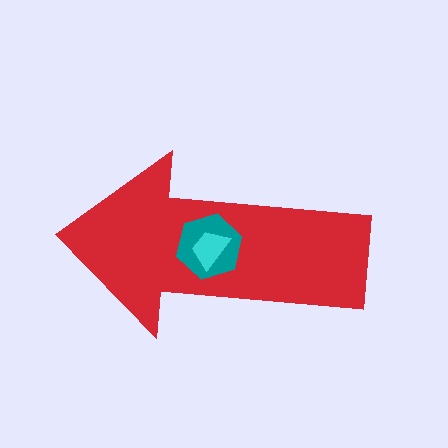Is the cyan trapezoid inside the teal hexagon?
Yes.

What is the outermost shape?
The red arrow.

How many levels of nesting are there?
3.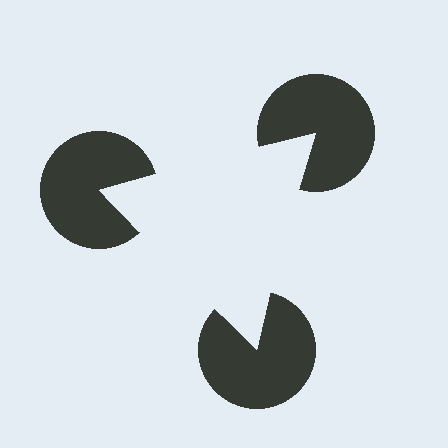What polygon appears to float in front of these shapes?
An illusory triangle — its edges are inferred from the aligned wedge cuts in the pac-man discs, not physically drawn.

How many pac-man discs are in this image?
There are 3 — one at each vertex of the illusory triangle.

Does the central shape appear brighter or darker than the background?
It typically appears slightly brighter than the background, even though no actual brightness change is drawn.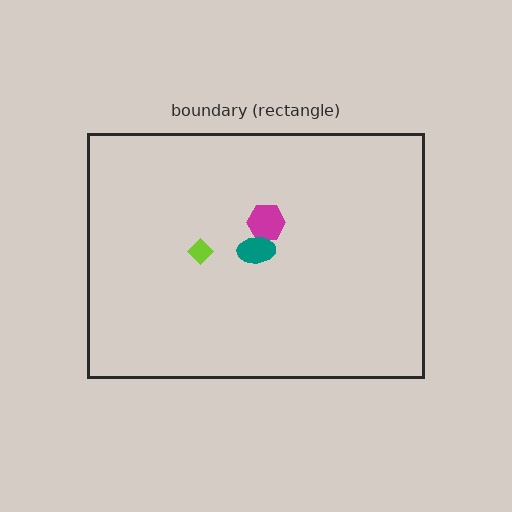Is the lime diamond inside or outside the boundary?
Inside.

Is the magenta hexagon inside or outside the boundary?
Inside.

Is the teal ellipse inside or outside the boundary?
Inside.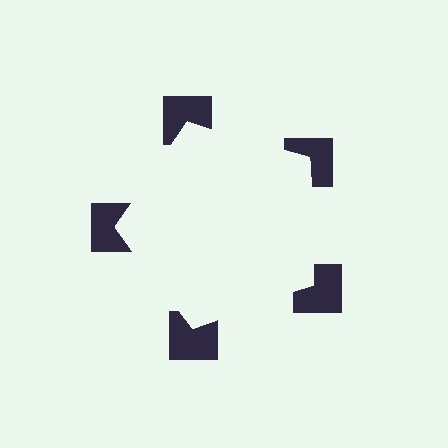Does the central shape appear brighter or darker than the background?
It typically appears slightly brighter than the background, even though no actual brightness change is drawn.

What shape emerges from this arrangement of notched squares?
An illusory pentagon — its edges are inferred from the aligned wedge cuts in the notched squares, not physically drawn.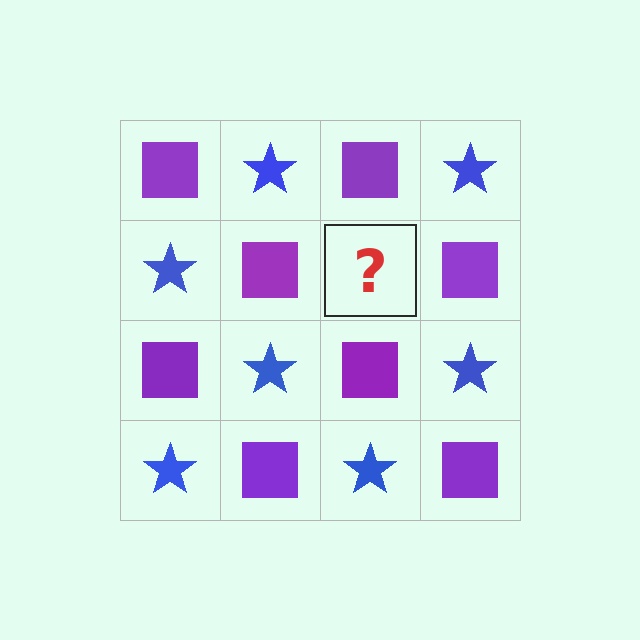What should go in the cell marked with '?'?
The missing cell should contain a blue star.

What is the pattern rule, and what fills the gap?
The rule is that it alternates purple square and blue star in a checkerboard pattern. The gap should be filled with a blue star.